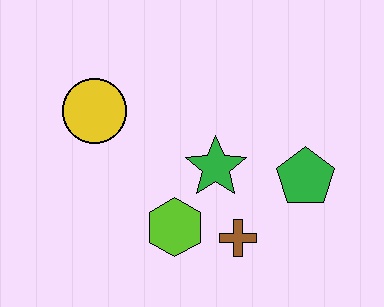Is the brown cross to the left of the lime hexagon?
No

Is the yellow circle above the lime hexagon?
Yes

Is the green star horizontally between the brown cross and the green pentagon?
No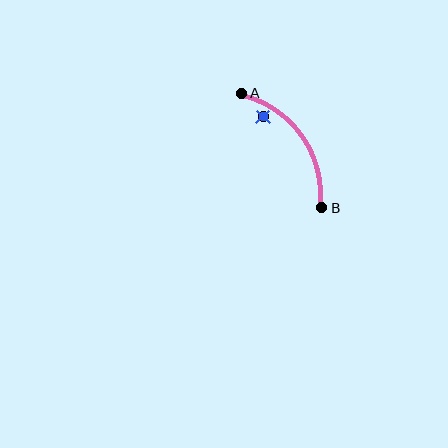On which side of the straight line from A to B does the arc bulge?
The arc bulges above and to the right of the straight line connecting A and B.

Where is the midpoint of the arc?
The arc midpoint is the point on the curve farthest from the straight line joining A and B. It sits above and to the right of that line.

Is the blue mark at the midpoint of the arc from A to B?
No — the blue mark does not lie on the arc at all. It sits slightly inside the curve.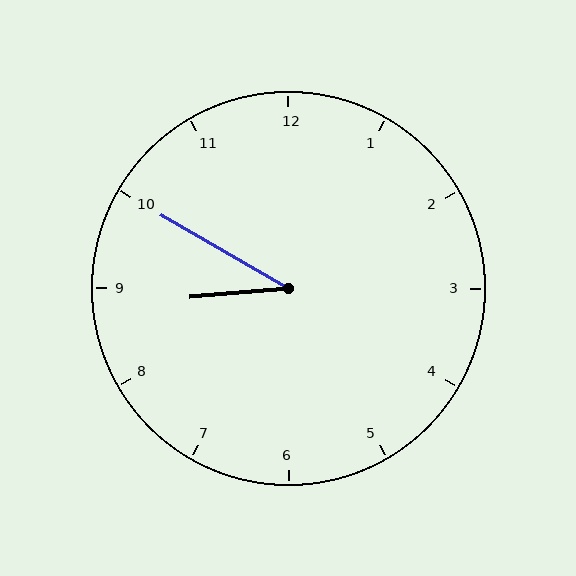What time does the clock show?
8:50.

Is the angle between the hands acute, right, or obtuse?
It is acute.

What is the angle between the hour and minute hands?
Approximately 35 degrees.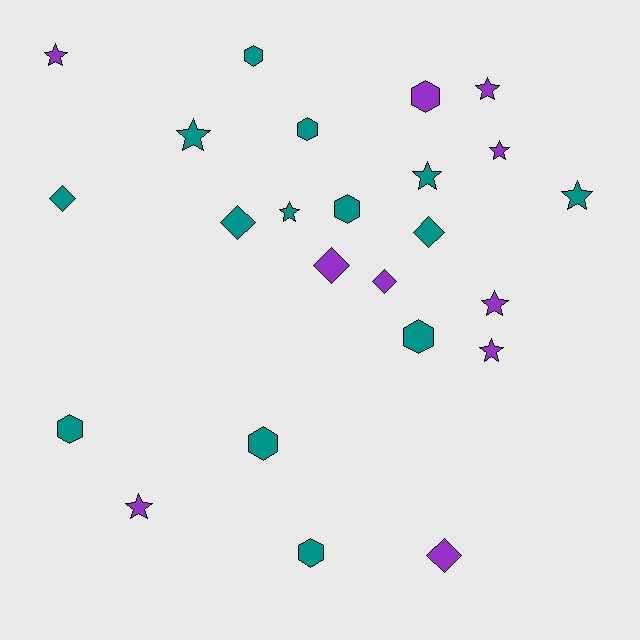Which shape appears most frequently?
Star, with 10 objects.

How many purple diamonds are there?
There are 3 purple diamonds.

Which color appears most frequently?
Teal, with 14 objects.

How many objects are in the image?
There are 24 objects.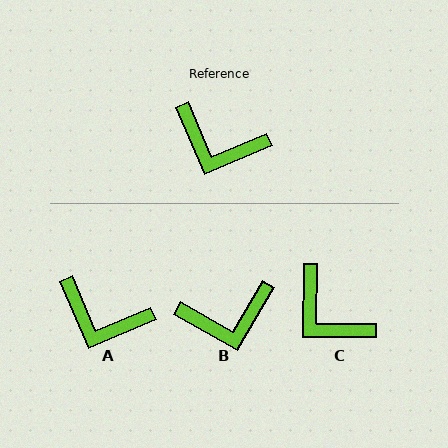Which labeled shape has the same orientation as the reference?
A.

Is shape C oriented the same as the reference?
No, it is off by about 24 degrees.